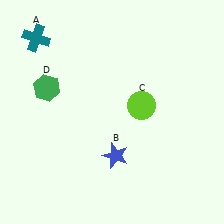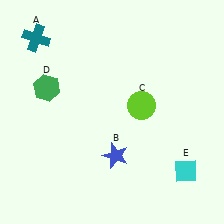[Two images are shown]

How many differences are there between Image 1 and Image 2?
There is 1 difference between the two images.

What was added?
A cyan diamond (E) was added in Image 2.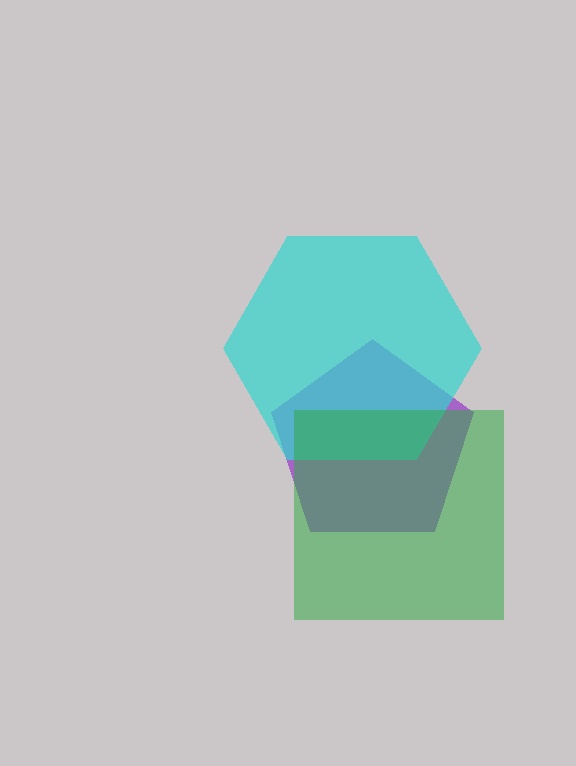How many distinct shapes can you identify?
There are 3 distinct shapes: a purple pentagon, a cyan hexagon, a green square.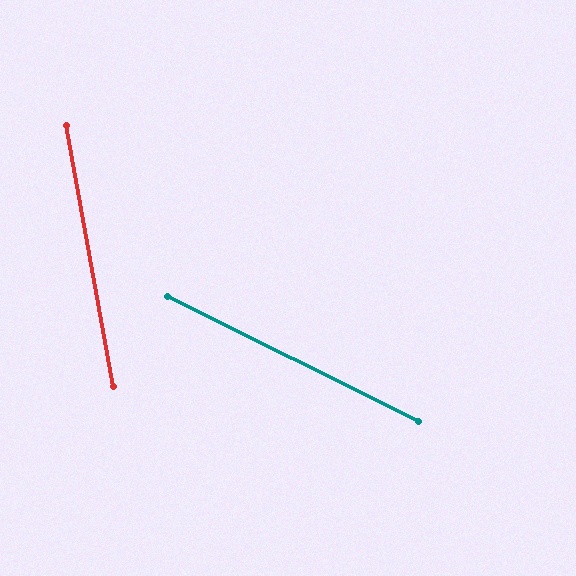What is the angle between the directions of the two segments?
Approximately 53 degrees.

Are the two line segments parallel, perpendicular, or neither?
Neither parallel nor perpendicular — they differ by about 53°.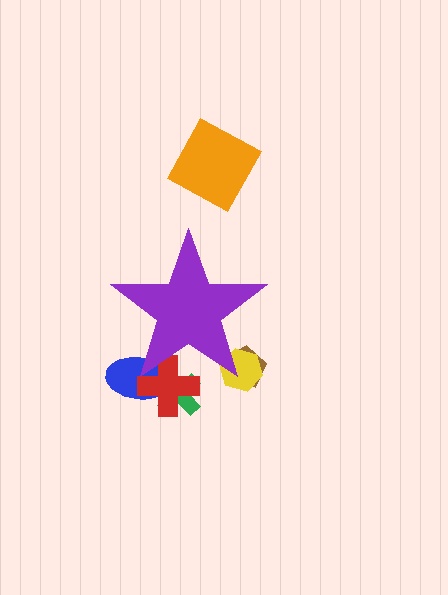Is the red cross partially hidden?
Yes, the red cross is partially hidden behind the purple star.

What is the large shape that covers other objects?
A purple star.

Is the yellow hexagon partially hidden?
Yes, the yellow hexagon is partially hidden behind the purple star.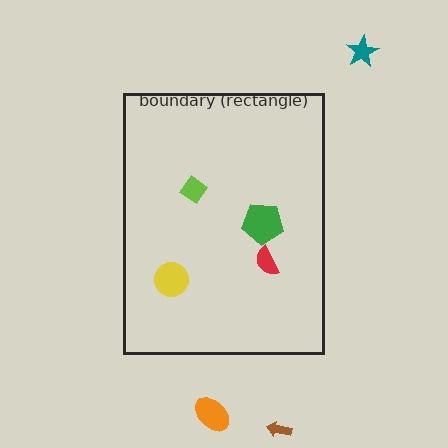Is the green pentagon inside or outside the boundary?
Inside.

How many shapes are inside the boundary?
4 inside, 3 outside.